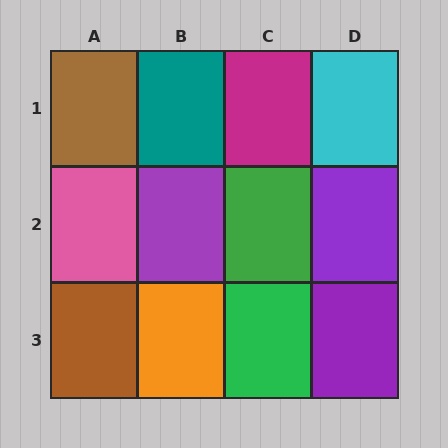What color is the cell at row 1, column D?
Cyan.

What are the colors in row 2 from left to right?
Pink, purple, green, purple.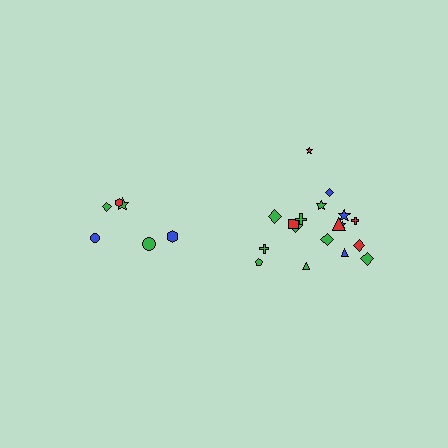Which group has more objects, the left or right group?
The right group.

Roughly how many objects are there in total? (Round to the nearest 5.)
Roughly 25 objects in total.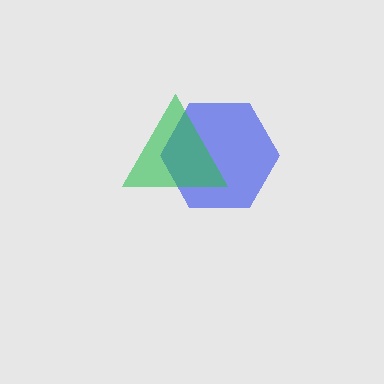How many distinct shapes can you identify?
There are 2 distinct shapes: a blue hexagon, a green triangle.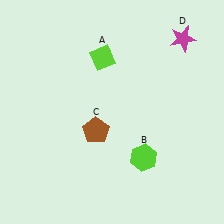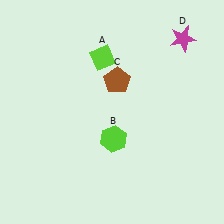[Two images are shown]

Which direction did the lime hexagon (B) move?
The lime hexagon (B) moved left.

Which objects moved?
The objects that moved are: the lime hexagon (B), the brown pentagon (C).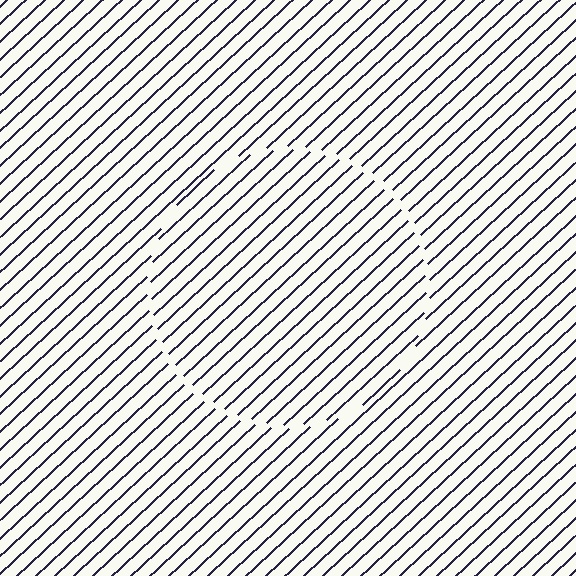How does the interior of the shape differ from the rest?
The interior of the shape contains the same grating, shifted by half a period — the contour is defined by the phase discontinuity where line-ends from the inner and outer gratings abut.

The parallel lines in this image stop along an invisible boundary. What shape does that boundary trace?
An illusory circle. The interior of the shape contains the same grating, shifted by half a period — the contour is defined by the phase discontinuity where line-ends from the inner and outer gratings abut.